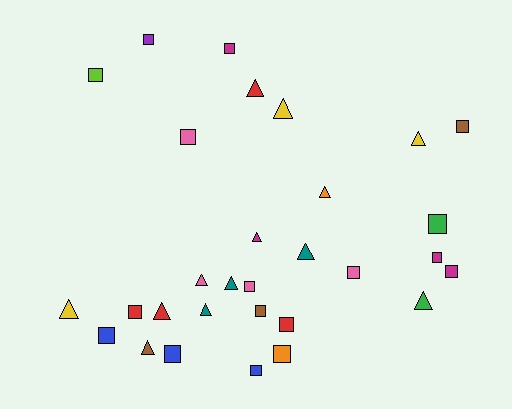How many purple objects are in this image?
There is 1 purple object.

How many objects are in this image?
There are 30 objects.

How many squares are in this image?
There are 17 squares.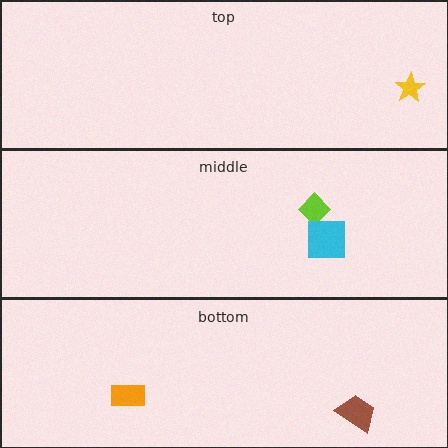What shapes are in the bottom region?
The brown trapezoid, the orange rectangle.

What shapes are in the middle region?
The lime diamond, the cyan square.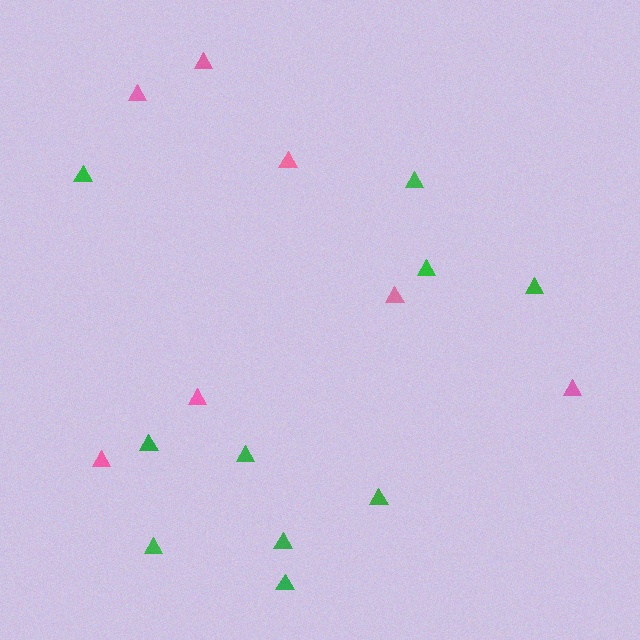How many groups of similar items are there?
There are 2 groups: one group of pink triangles (7) and one group of green triangles (10).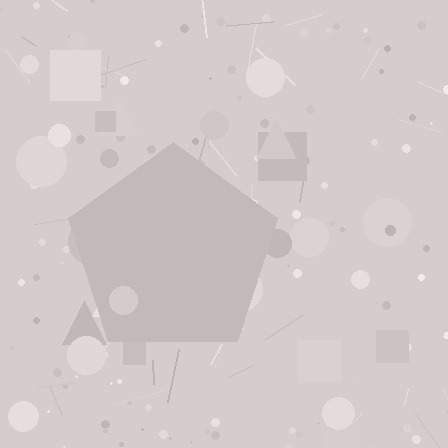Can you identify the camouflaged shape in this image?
The camouflaged shape is a pentagon.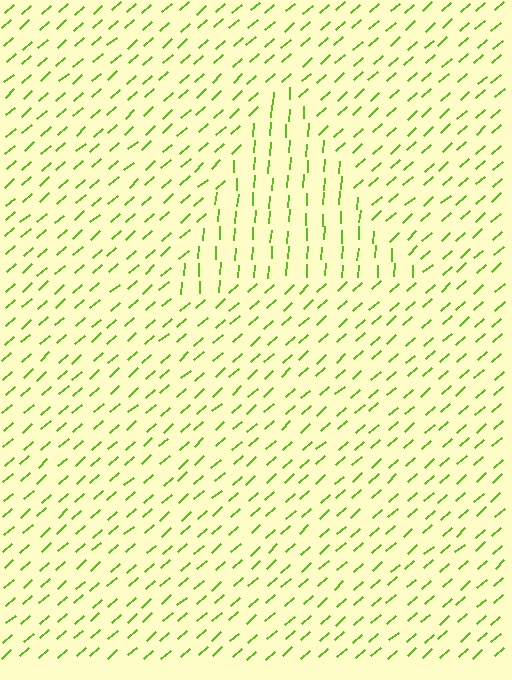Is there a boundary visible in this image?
Yes, there is a texture boundary formed by a change in line orientation.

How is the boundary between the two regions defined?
The boundary is defined purely by a change in line orientation (approximately 45 degrees difference). All lines are the same color and thickness.